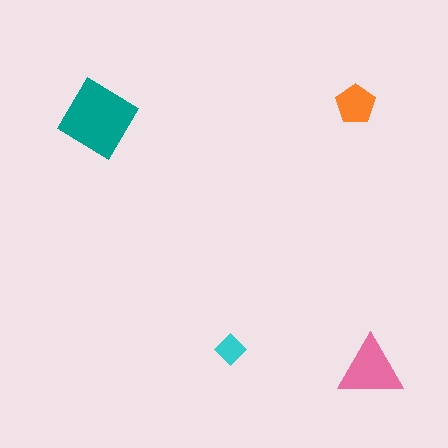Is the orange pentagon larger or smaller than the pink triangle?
Smaller.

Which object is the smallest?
The cyan diamond.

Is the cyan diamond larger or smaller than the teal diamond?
Smaller.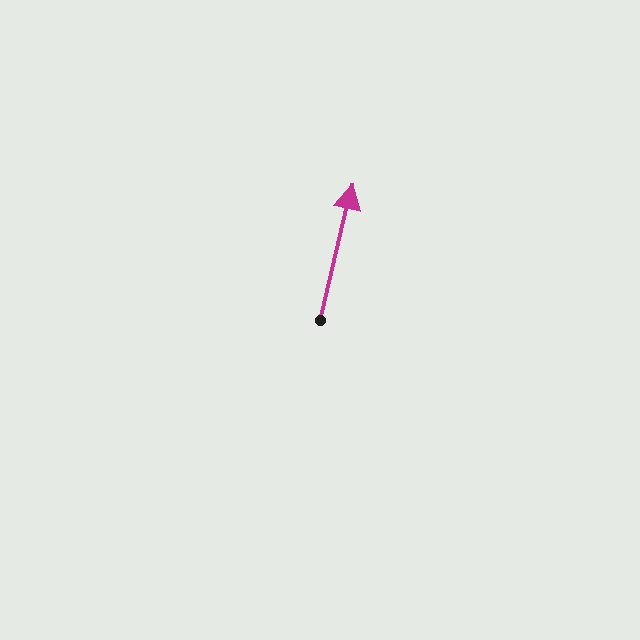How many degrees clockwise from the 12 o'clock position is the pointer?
Approximately 13 degrees.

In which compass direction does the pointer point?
North.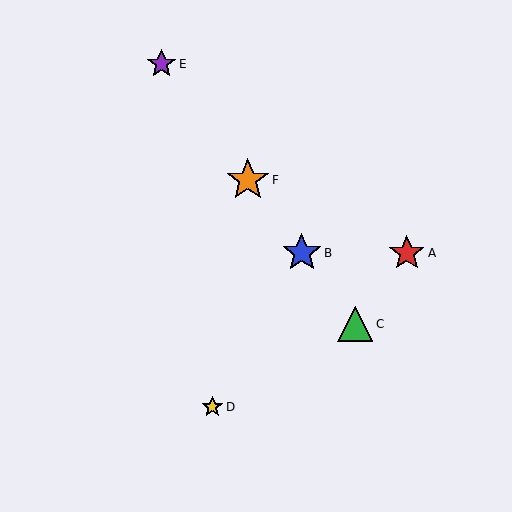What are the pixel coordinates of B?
Object B is at (302, 253).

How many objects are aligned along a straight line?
4 objects (B, C, E, F) are aligned along a straight line.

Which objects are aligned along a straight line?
Objects B, C, E, F are aligned along a straight line.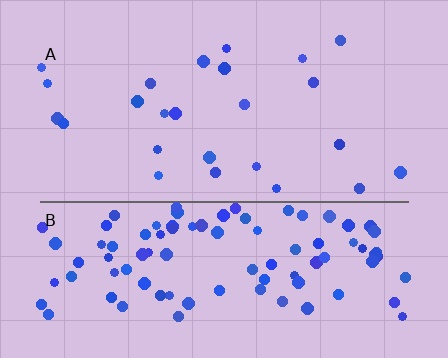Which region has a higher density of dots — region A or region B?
B (the bottom).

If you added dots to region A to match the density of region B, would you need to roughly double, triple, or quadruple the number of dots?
Approximately quadruple.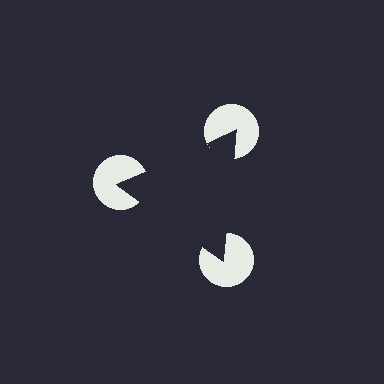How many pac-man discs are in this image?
There are 3 — one at each vertex of the illusory triangle.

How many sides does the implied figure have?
3 sides.